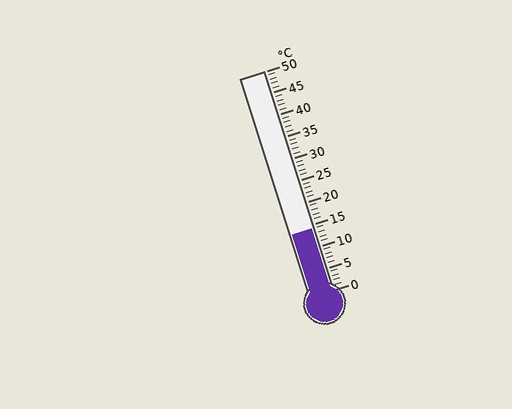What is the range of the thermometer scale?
The thermometer scale ranges from 0°C to 50°C.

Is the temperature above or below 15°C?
The temperature is below 15°C.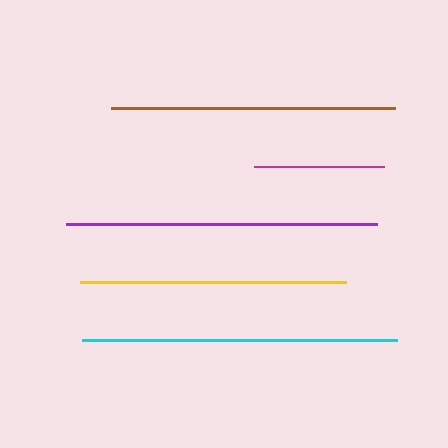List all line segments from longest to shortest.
From longest to shortest: cyan, purple, brown, yellow, magenta.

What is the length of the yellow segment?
The yellow segment is approximately 266 pixels long.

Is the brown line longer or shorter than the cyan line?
The cyan line is longer than the brown line.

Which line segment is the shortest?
The magenta line is the shortest at approximately 130 pixels.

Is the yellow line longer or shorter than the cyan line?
The cyan line is longer than the yellow line.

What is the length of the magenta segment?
The magenta segment is approximately 130 pixels long.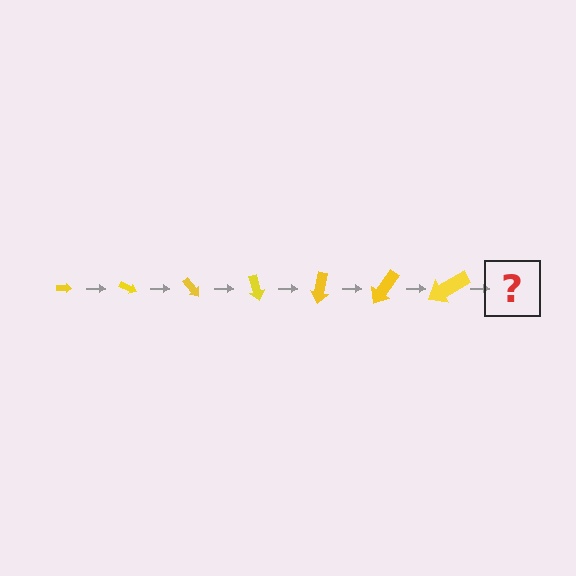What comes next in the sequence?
The next element should be an arrow, larger than the previous one and rotated 175 degrees from the start.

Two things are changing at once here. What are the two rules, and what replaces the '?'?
The two rules are that the arrow grows larger each step and it rotates 25 degrees each step. The '?' should be an arrow, larger than the previous one and rotated 175 degrees from the start.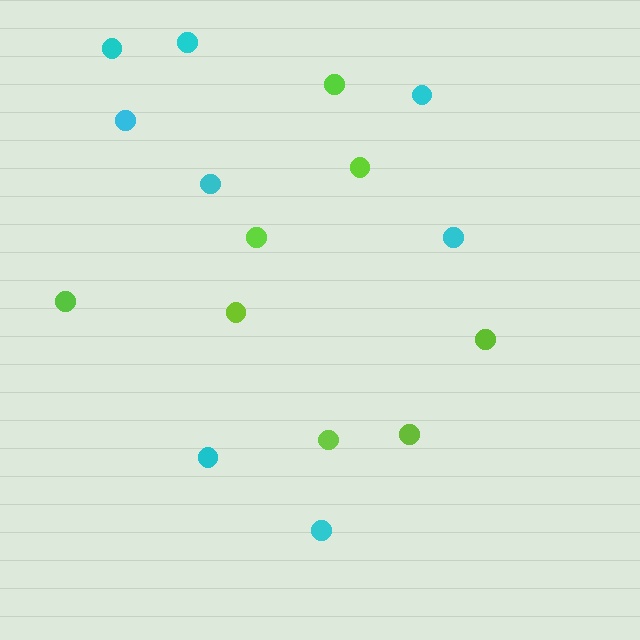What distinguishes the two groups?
There are 2 groups: one group of lime circles (8) and one group of cyan circles (8).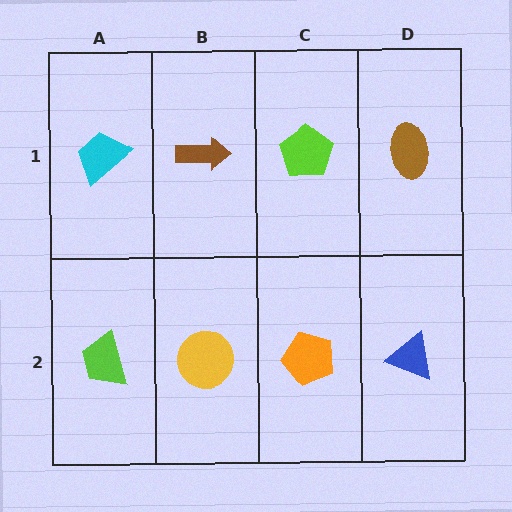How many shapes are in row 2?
4 shapes.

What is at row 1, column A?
A cyan trapezoid.